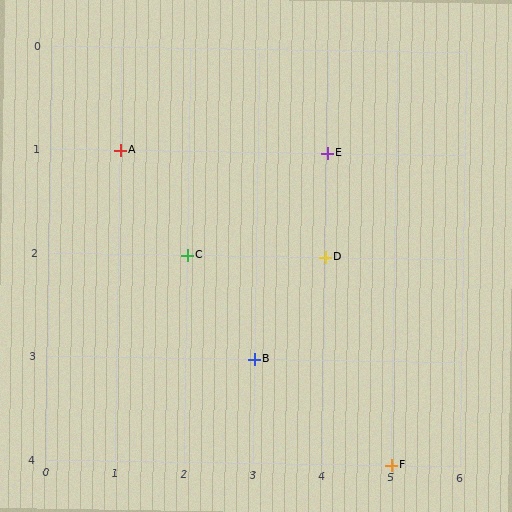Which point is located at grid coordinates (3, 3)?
Point B is at (3, 3).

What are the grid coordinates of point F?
Point F is at grid coordinates (5, 4).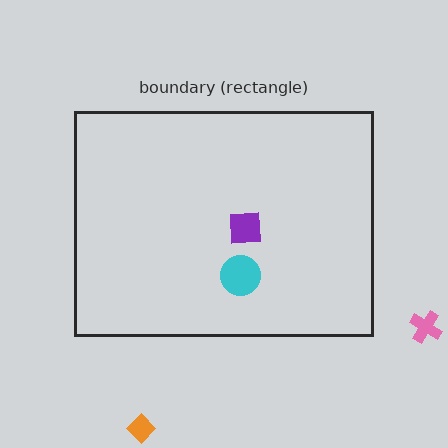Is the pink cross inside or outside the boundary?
Outside.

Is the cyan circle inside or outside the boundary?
Inside.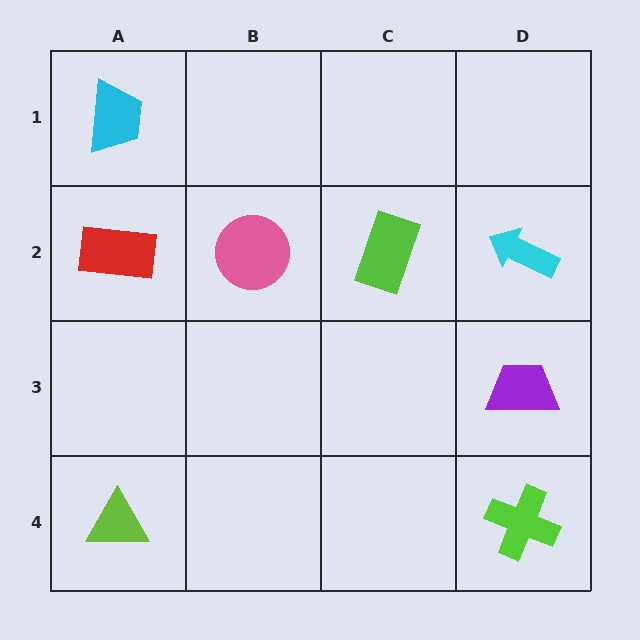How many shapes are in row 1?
1 shape.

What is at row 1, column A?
A cyan trapezoid.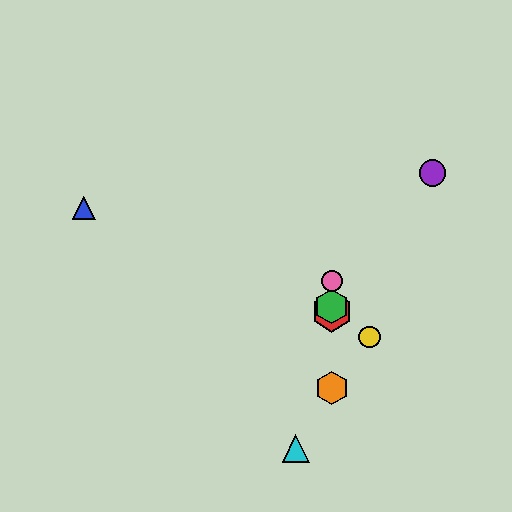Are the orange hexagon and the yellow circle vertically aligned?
No, the orange hexagon is at x≈332 and the yellow circle is at x≈370.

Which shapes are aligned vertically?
The red hexagon, the green hexagon, the orange hexagon, the pink circle are aligned vertically.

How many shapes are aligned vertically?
4 shapes (the red hexagon, the green hexagon, the orange hexagon, the pink circle) are aligned vertically.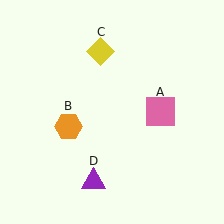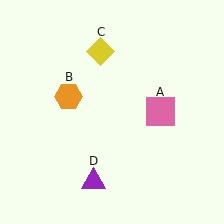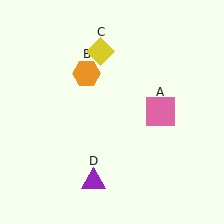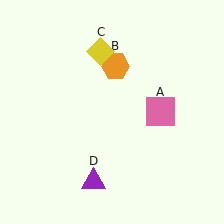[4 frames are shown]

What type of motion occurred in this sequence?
The orange hexagon (object B) rotated clockwise around the center of the scene.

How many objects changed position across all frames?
1 object changed position: orange hexagon (object B).